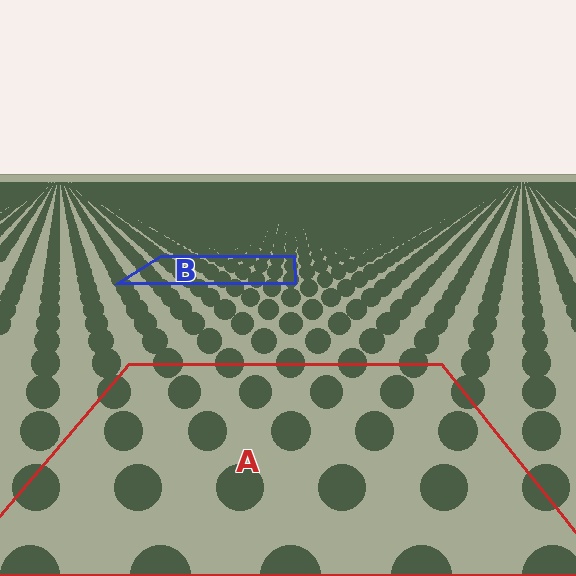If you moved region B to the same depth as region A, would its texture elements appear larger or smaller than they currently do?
They would appear larger. At a closer depth, the same texture elements are projected at a bigger on-screen size.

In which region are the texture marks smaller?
The texture marks are smaller in region B, because it is farther away.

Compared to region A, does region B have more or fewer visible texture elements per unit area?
Region B has more texture elements per unit area — they are packed more densely because it is farther away.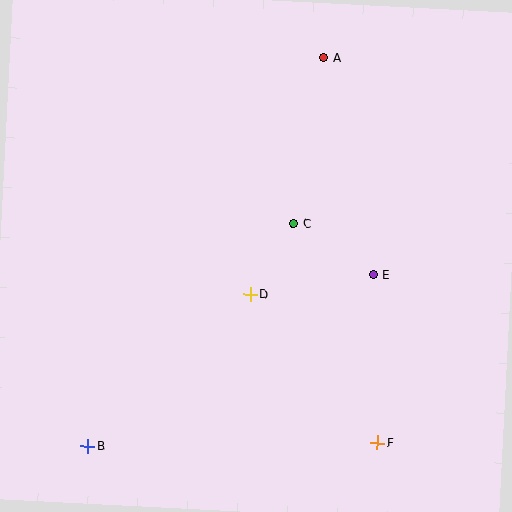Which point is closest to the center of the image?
Point D at (250, 294) is closest to the center.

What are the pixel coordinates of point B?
Point B is at (88, 446).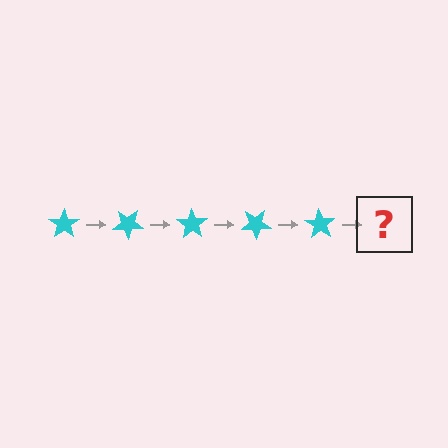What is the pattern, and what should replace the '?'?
The pattern is that the star rotates 35 degrees each step. The '?' should be a cyan star rotated 175 degrees.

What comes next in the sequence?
The next element should be a cyan star rotated 175 degrees.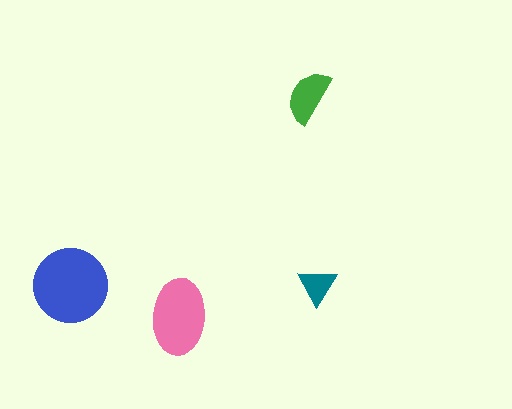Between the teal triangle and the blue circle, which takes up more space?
The blue circle.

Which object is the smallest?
The teal triangle.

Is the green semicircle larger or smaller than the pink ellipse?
Smaller.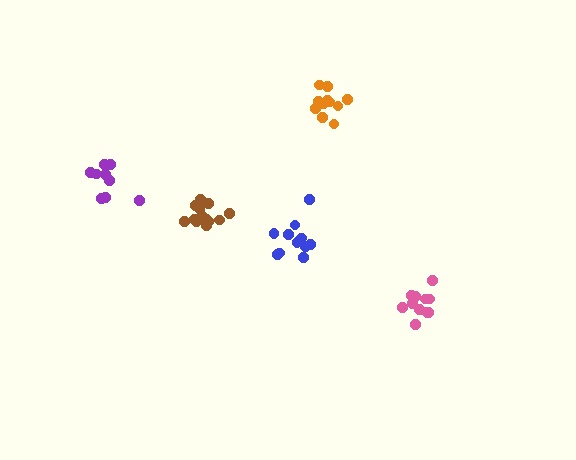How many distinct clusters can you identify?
There are 5 distinct clusters.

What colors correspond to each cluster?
The clusters are colored: purple, brown, blue, pink, orange.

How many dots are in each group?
Group 1: 9 dots, Group 2: 14 dots, Group 3: 12 dots, Group 4: 11 dots, Group 5: 11 dots (57 total).